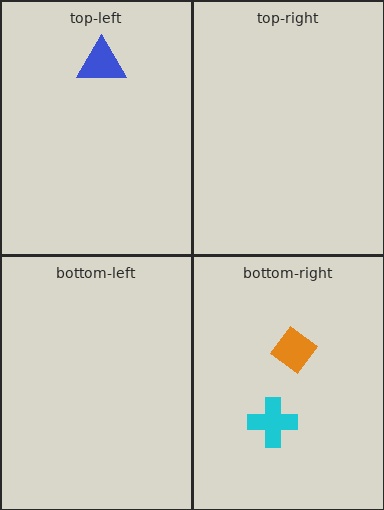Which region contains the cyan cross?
The bottom-right region.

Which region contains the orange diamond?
The bottom-right region.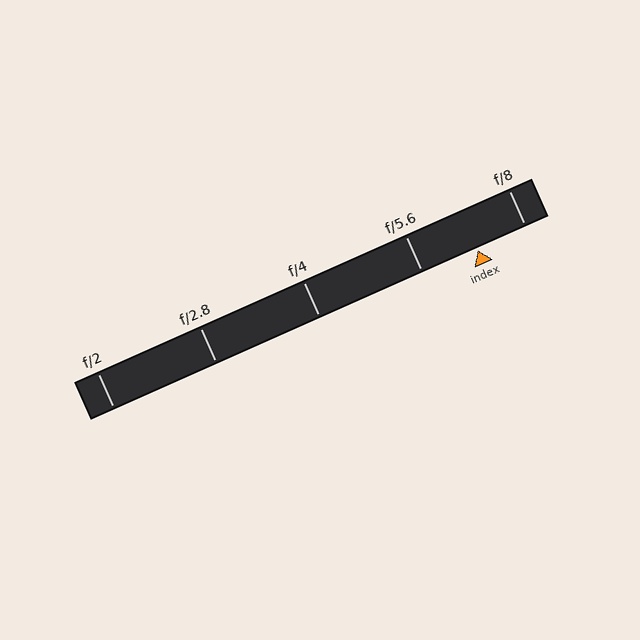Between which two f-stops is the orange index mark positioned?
The index mark is between f/5.6 and f/8.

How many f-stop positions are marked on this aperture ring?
There are 5 f-stop positions marked.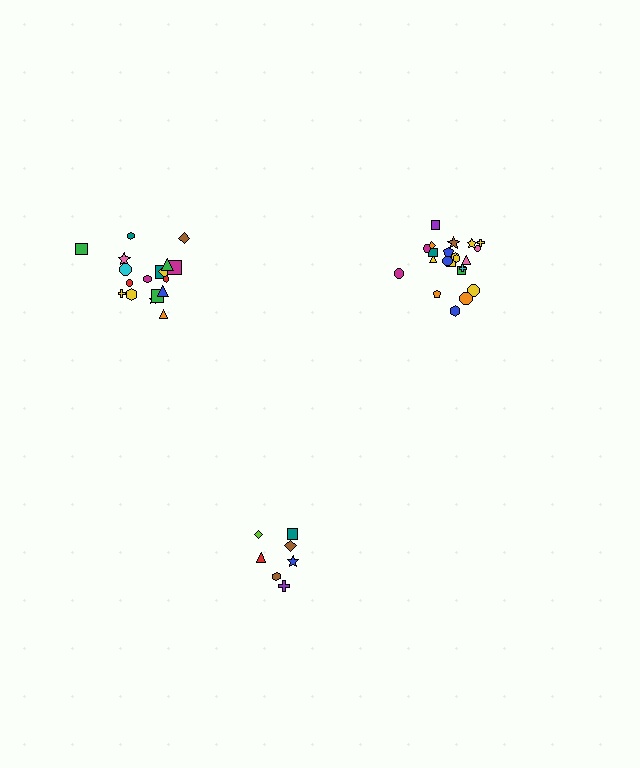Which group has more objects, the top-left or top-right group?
The top-right group.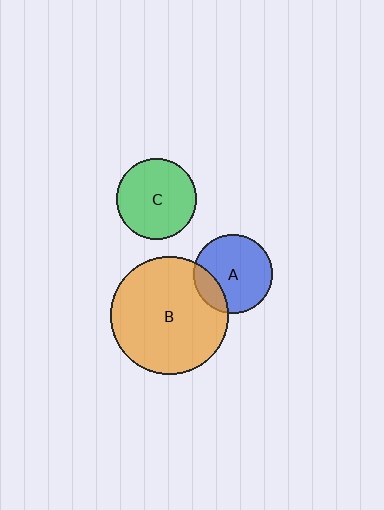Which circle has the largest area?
Circle B (orange).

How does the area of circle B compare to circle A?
Approximately 2.2 times.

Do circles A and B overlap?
Yes.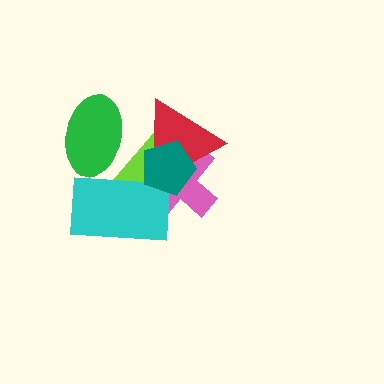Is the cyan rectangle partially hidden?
Yes, it is partially covered by another shape.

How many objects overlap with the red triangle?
3 objects overlap with the red triangle.